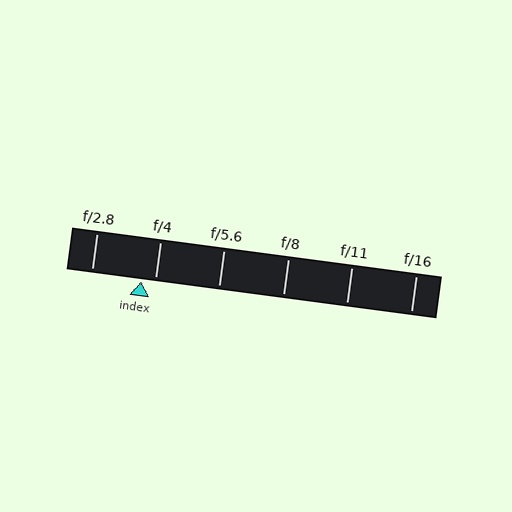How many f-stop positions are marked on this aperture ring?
There are 6 f-stop positions marked.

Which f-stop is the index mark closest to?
The index mark is closest to f/4.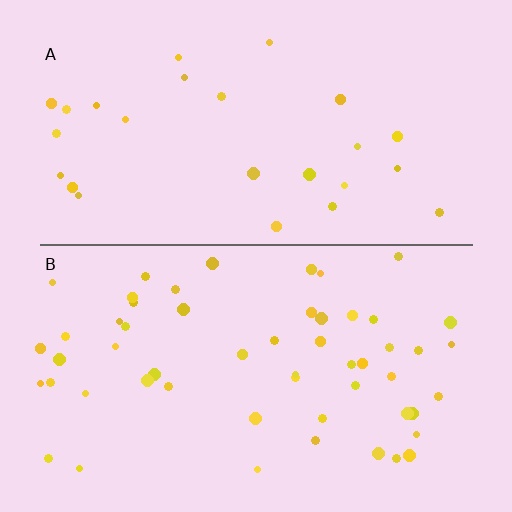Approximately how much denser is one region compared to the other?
Approximately 2.1× — region B over region A.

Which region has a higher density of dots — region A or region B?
B (the bottom).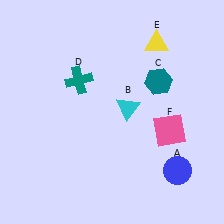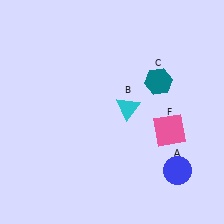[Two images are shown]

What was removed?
The yellow triangle (E), the teal cross (D) were removed in Image 2.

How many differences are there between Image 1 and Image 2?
There are 2 differences between the two images.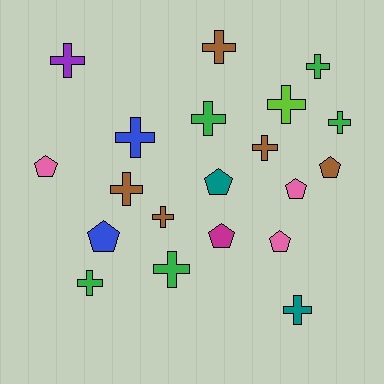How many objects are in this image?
There are 20 objects.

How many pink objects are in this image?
There are 3 pink objects.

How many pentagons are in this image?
There are 7 pentagons.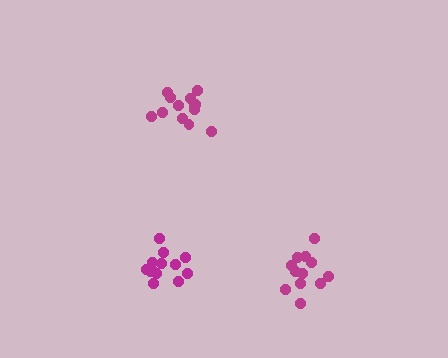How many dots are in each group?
Group 1: 12 dots, Group 2: 13 dots, Group 3: 13 dots (38 total).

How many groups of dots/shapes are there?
There are 3 groups.